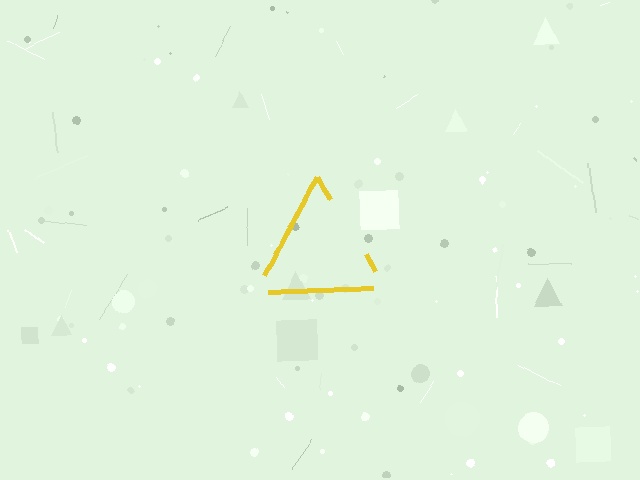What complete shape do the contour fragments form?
The contour fragments form a triangle.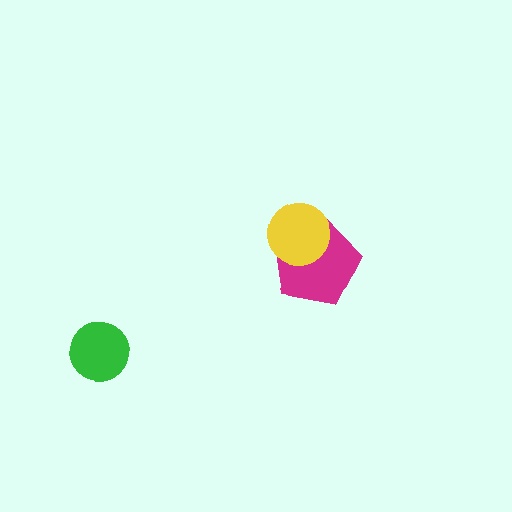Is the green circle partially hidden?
No, no other shape covers it.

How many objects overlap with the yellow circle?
1 object overlaps with the yellow circle.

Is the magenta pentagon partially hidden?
Yes, it is partially covered by another shape.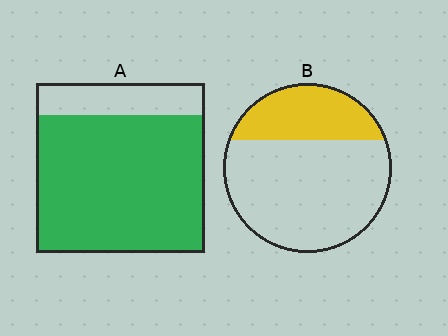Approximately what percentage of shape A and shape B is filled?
A is approximately 80% and B is approximately 30%.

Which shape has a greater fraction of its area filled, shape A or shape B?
Shape A.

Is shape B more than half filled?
No.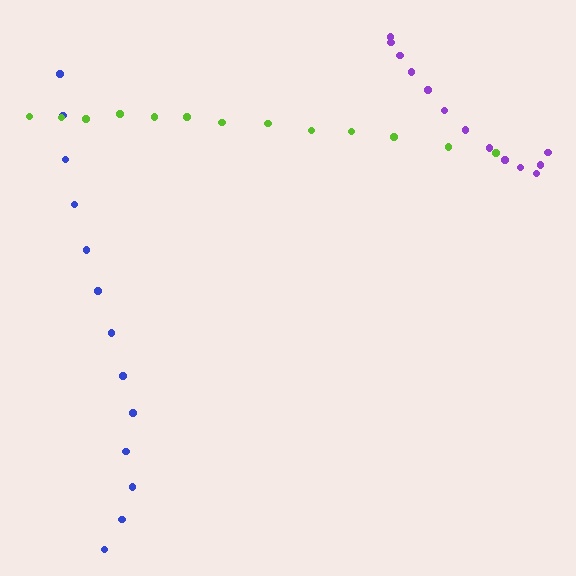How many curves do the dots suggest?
There are 3 distinct paths.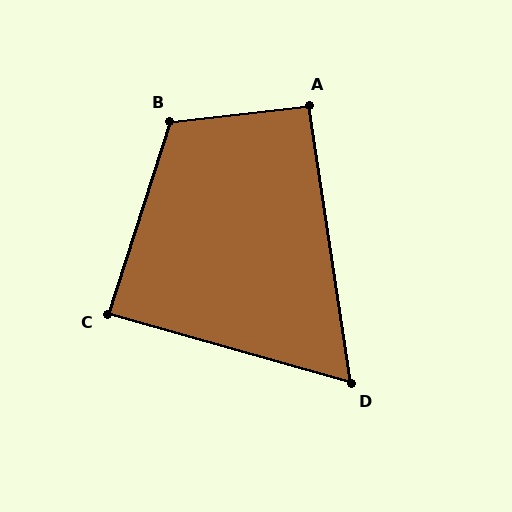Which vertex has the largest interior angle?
B, at approximately 114 degrees.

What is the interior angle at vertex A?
Approximately 92 degrees (approximately right).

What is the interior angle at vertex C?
Approximately 88 degrees (approximately right).